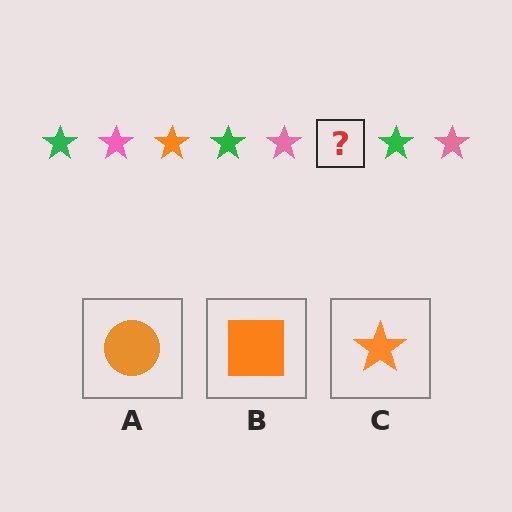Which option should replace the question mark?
Option C.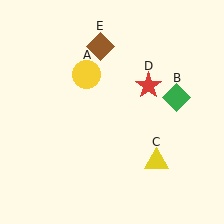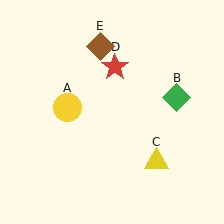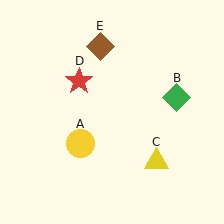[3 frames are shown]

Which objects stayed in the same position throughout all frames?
Green diamond (object B) and yellow triangle (object C) and brown diamond (object E) remained stationary.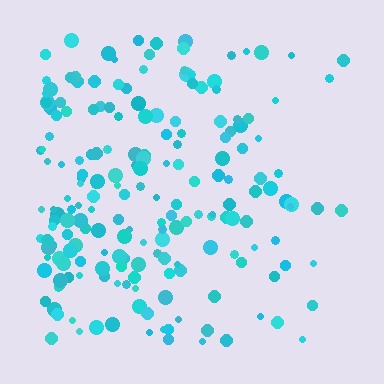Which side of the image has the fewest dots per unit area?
The right.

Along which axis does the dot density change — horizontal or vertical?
Horizontal.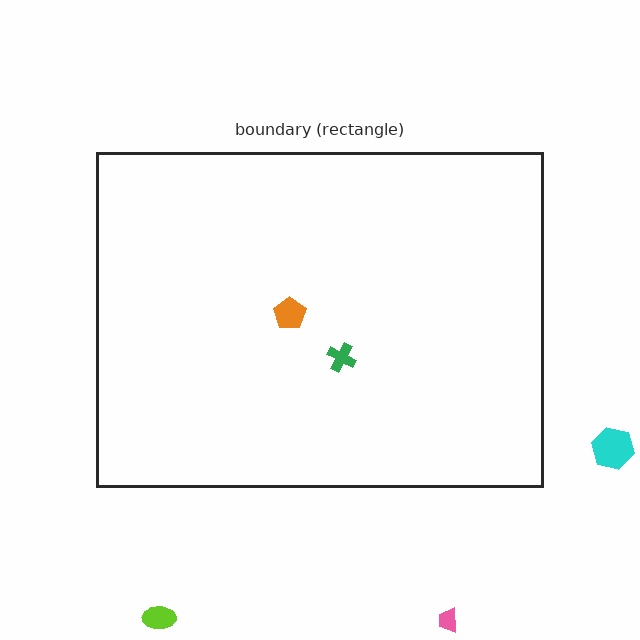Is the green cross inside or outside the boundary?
Inside.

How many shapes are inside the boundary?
2 inside, 3 outside.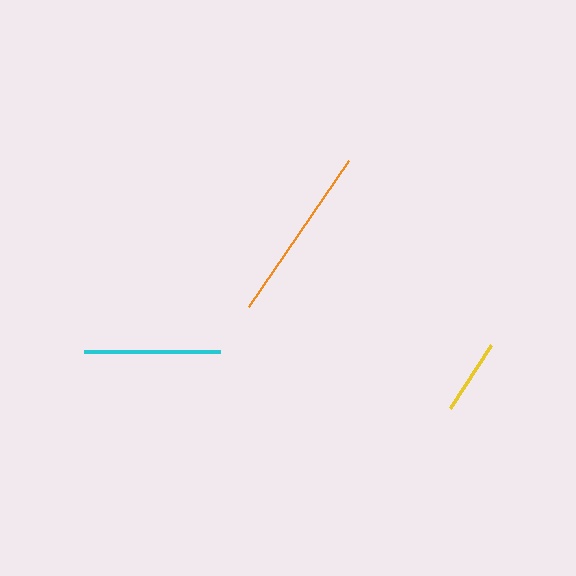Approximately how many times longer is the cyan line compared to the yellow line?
The cyan line is approximately 1.8 times the length of the yellow line.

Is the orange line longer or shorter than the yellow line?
The orange line is longer than the yellow line.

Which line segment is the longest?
The orange line is the longest at approximately 177 pixels.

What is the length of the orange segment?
The orange segment is approximately 177 pixels long.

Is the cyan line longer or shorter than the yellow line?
The cyan line is longer than the yellow line.